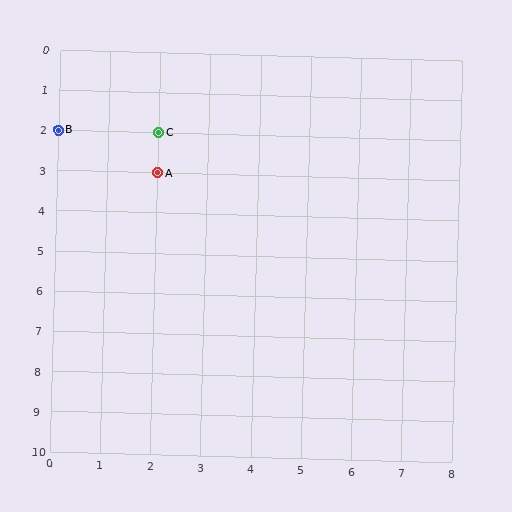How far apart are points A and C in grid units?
Points A and C are 1 row apart.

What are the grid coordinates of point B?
Point B is at grid coordinates (0, 2).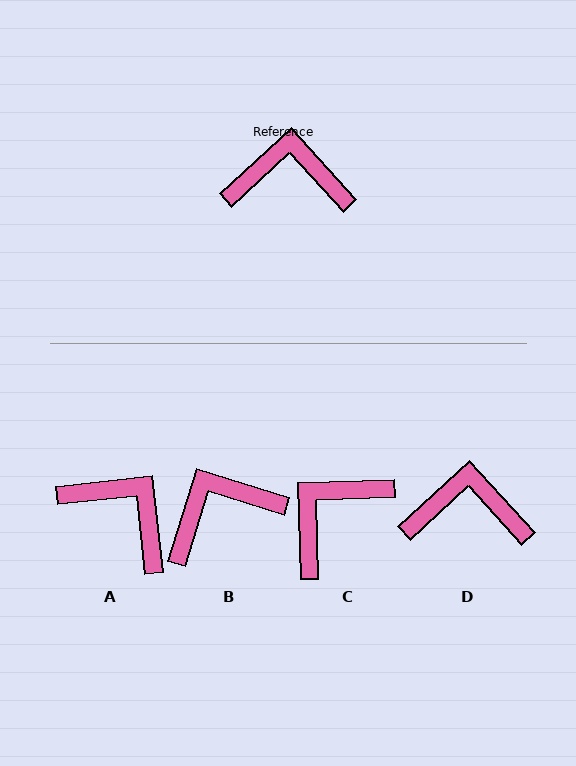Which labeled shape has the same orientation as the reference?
D.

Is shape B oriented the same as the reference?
No, it is off by about 30 degrees.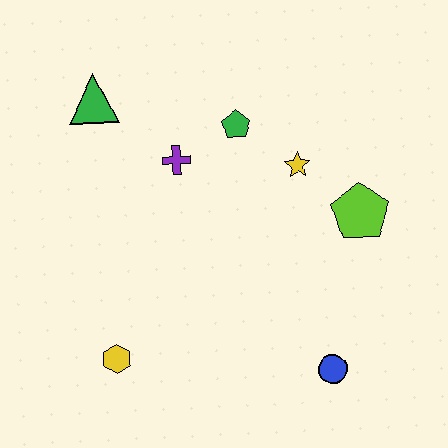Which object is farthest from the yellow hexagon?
The lime pentagon is farthest from the yellow hexagon.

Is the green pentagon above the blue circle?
Yes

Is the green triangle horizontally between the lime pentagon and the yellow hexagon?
No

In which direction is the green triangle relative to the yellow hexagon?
The green triangle is above the yellow hexagon.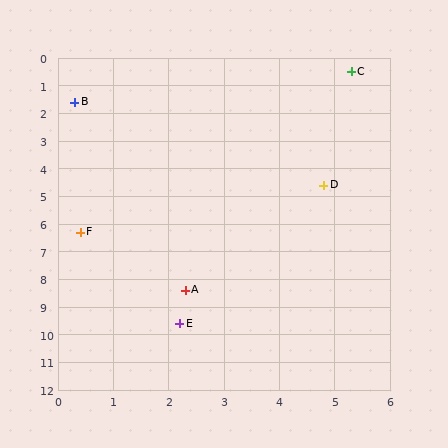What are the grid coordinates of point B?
Point B is at approximately (0.3, 1.6).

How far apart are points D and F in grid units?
Points D and F are about 4.7 grid units apart.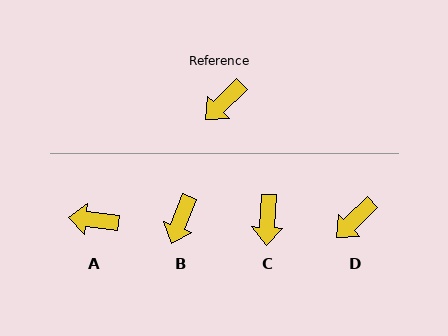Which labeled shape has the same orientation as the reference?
D.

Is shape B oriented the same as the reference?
No, it is off by about 24 degrees.